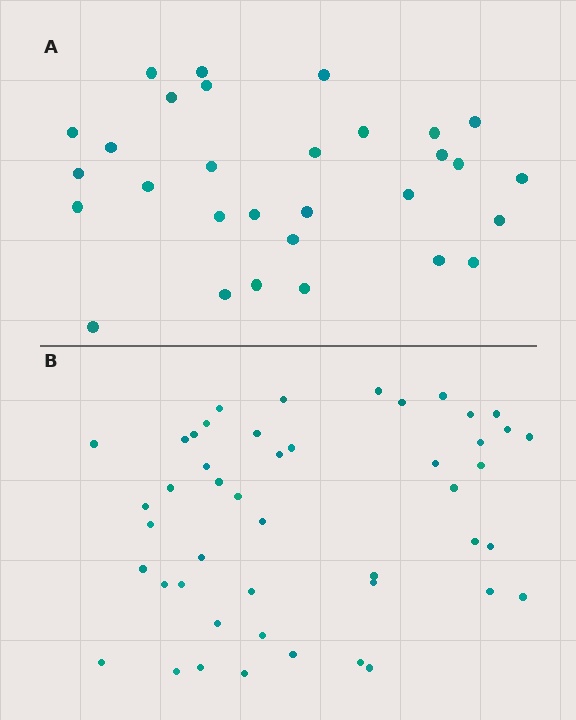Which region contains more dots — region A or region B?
Region B (the bottom region) has more dots.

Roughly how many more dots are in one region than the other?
Region B has approximately 15 more dots than region A.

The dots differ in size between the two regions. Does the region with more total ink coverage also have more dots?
No. Region A has more total ink coverage because its dots are larger, but region B actually contains more individual dots. Total area can be misleading — the number of items is what matters here.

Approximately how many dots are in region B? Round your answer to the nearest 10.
About 50 dots. (The exact count is 47, which rounds to 50.)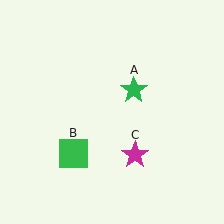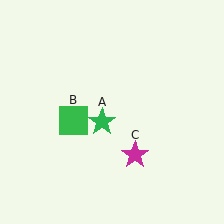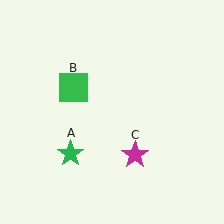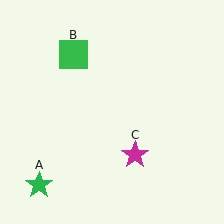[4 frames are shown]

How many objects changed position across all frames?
2 objects changed position: green star (object A), green square (object B).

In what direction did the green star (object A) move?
The green star (object A) moved down and to the left.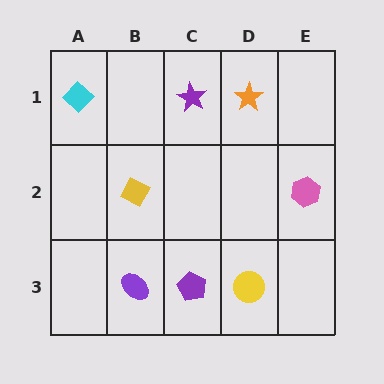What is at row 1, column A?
A cyan diamond.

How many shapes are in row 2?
2 shapes.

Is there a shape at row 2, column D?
No, that cell is empty.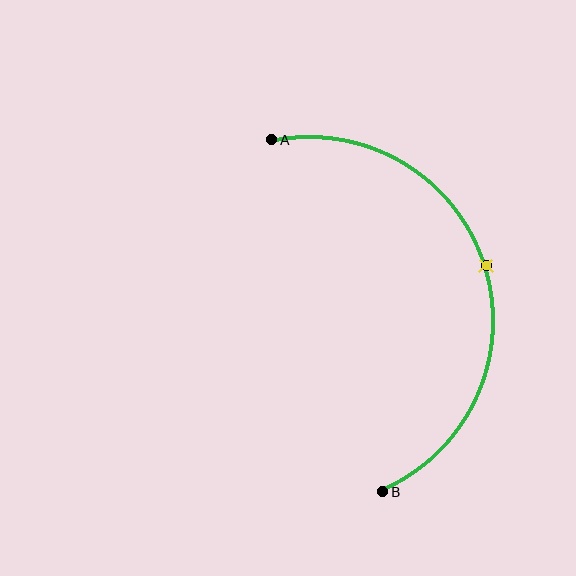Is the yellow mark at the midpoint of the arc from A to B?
Yes. The yellow mark lies on the arc at equal arc-length from both A and B — it is the arc midpoint.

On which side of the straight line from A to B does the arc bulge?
The arc bulges to the right of the straight line connecting A and B.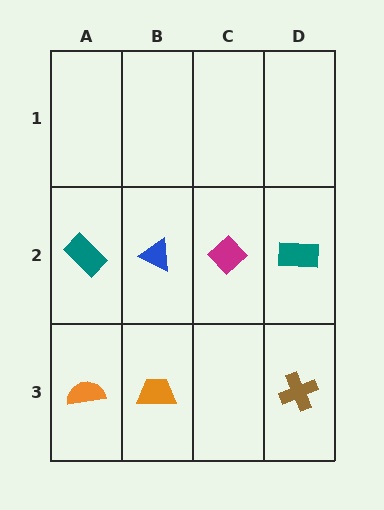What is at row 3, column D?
A brown cross.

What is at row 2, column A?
A teal rectangle.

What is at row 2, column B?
A blue triangle.